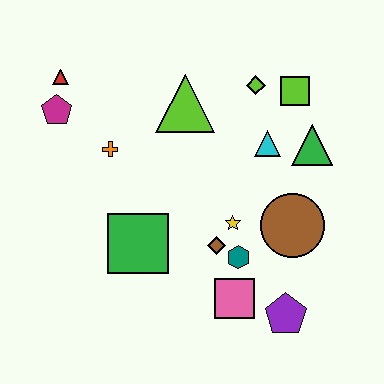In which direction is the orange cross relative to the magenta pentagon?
The orange cross is to the right of the magenta pentagon.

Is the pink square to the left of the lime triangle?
No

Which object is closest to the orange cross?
The magenta pentagon is closest to the orange cross.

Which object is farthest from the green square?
The lime square is farthest from the green square.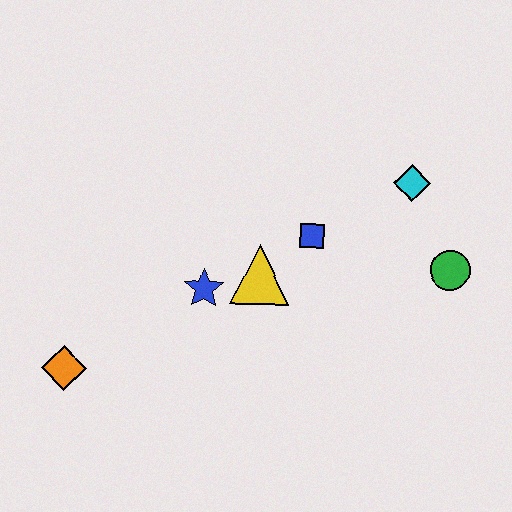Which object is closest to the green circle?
The cyan diamond is closest to the green circle.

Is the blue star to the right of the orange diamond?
Yes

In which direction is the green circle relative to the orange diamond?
The green circle is to the right of the orange diamond.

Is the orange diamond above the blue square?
No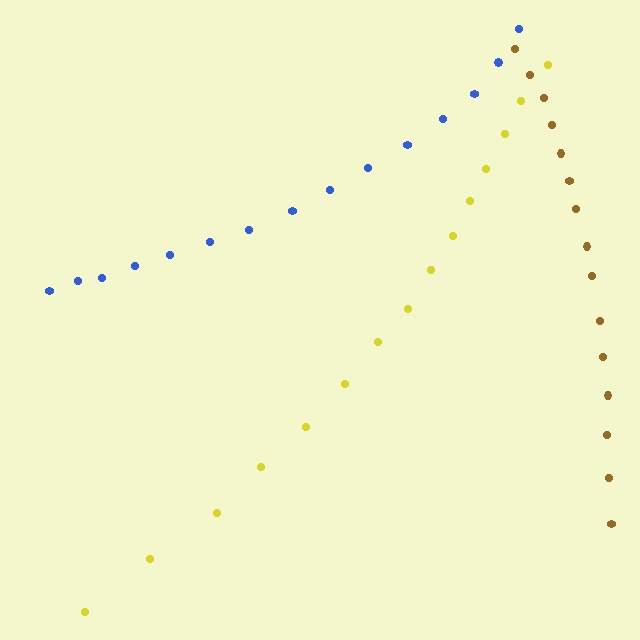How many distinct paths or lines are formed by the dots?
There are 3 distinct paths.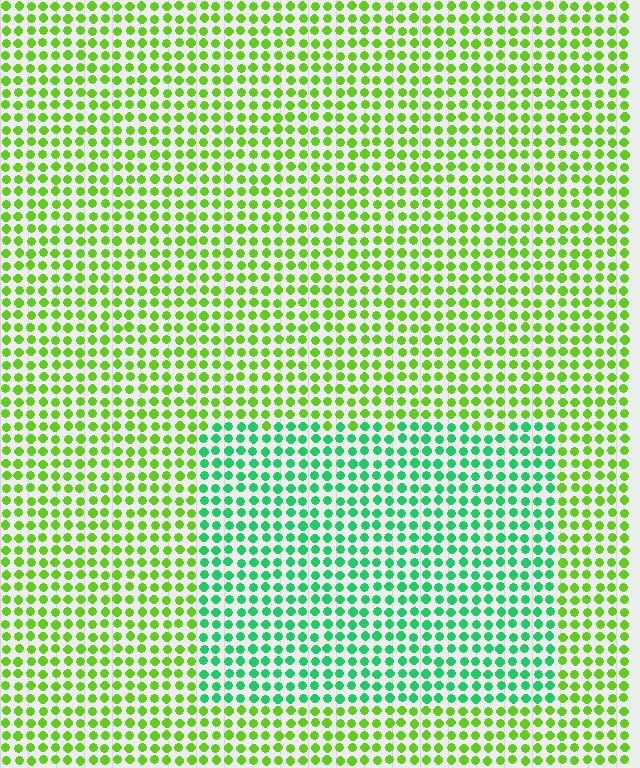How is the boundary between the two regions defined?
The boundary is defined purely by a slight shift in hue (about 48 degrees). Spacing, size, and orientation are identical on both sides.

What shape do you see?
I see a rectangle.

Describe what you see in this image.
The image is filled with small lime elements in a uniform arrangement. A rectangle-shaped region is visible where the elements are tinted to a slightly different hue, forming a subtle color boundary.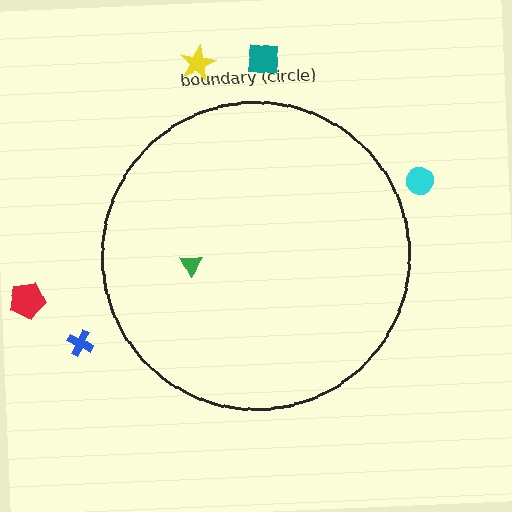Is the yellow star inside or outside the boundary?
Outside.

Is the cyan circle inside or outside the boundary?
Outside.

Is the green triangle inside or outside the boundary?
Inside.